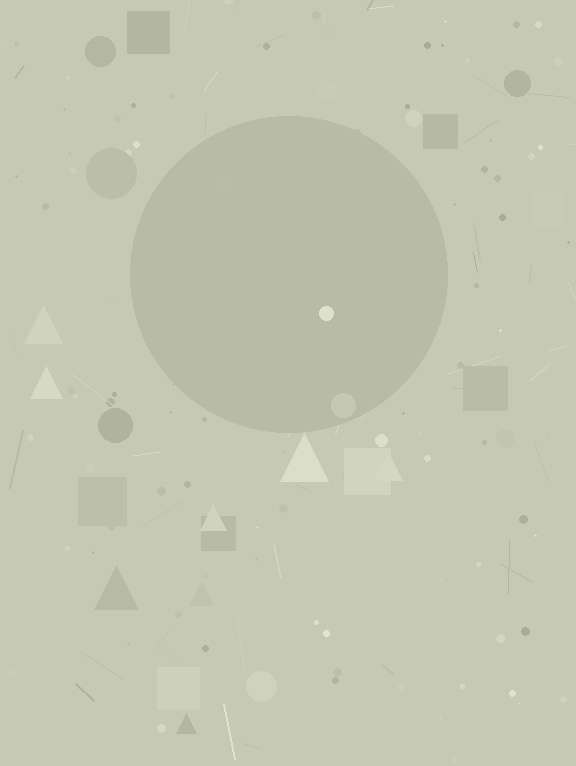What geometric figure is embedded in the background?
A circle is embedded in the background.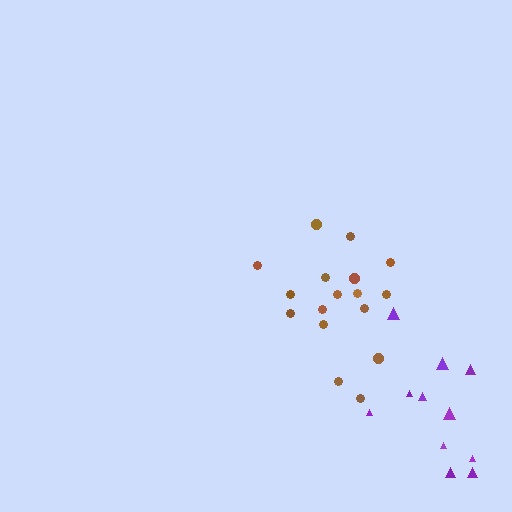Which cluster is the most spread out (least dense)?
Purple.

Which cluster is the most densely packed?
Brown.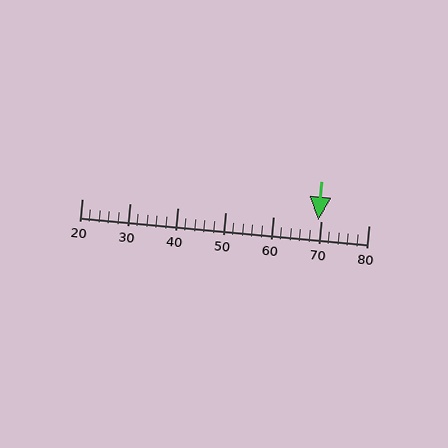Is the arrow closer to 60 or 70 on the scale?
The arrow is closer to 70.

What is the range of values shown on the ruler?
The ruler shows values from 20 to 80.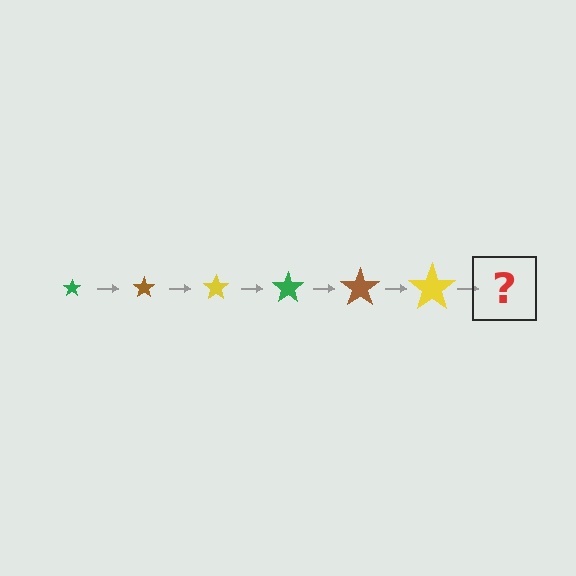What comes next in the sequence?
The next element should be a green star, larger than the previous one.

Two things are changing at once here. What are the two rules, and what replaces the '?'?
The two rules are that the star grows larger each step and the color cycles through green, brown, and yellow. The '?' should be a green star, larger than the previous one.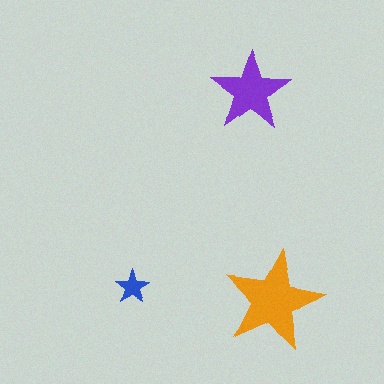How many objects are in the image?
There are 3 objects in the image.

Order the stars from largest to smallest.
the orange one, the purple one, the blue one.